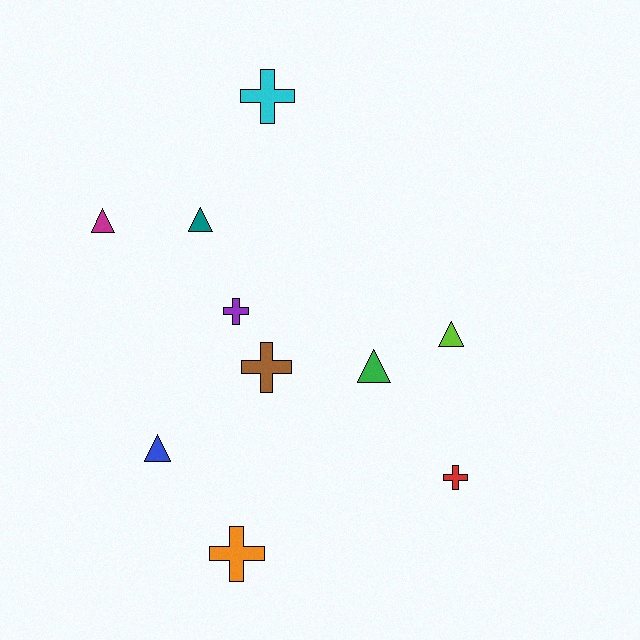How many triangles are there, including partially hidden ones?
There are 5 triangles.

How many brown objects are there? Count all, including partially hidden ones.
There is 1 brown object.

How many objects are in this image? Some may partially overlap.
There are 10 objects.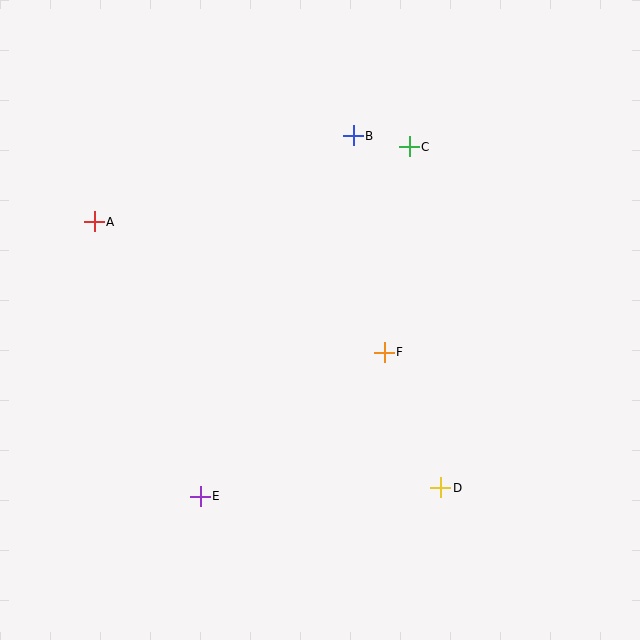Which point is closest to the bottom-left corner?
Point E is closest to the bottom-left corner.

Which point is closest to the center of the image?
Point F at (384, 352) is closest to the center.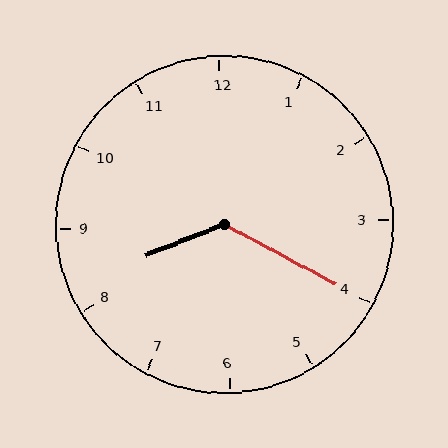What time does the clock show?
8:20.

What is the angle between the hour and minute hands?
Approximately 130 degrees.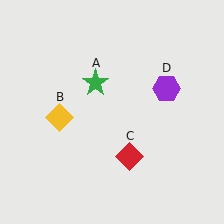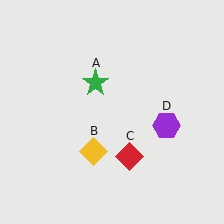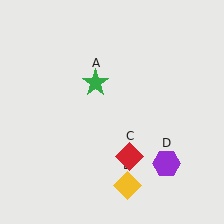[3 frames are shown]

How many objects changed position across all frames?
2 objects changed position: yellow diamond (object B), purple hexagon (object D).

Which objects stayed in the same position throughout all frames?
Green star (object A) and red diamond (object C) remained stationary.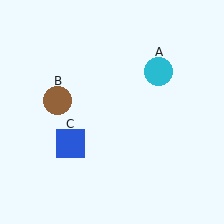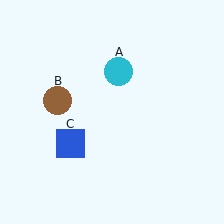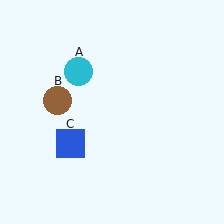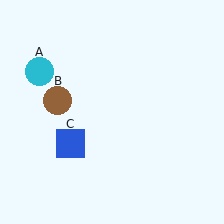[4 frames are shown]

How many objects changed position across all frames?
1 object changed position: cyan circle (object A).